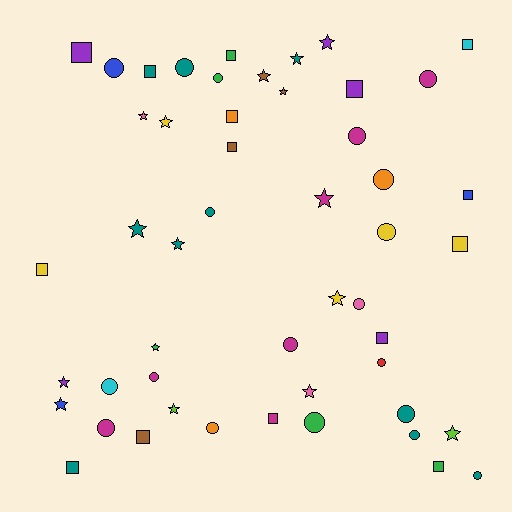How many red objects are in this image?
There is 1 red object.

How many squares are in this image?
There are 15 squares.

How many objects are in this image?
There are 50 objects.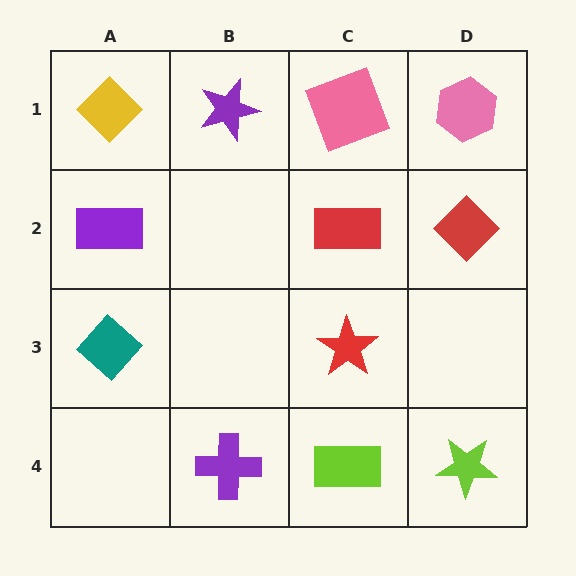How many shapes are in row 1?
4 shapes.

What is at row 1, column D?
A pink hexagon.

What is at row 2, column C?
A red rectangle.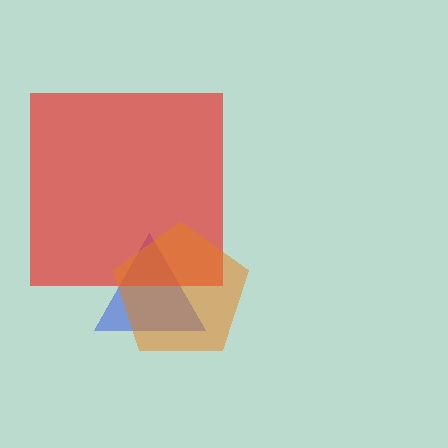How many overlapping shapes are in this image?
There are 3 overlapping shapes in the image.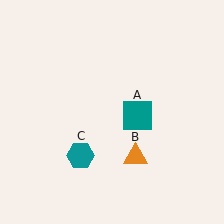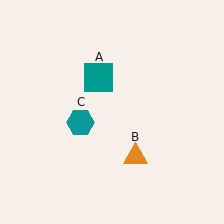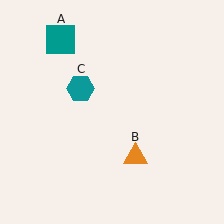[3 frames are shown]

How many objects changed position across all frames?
2 objects changed position: teal square (object A), teal hexagon (object C).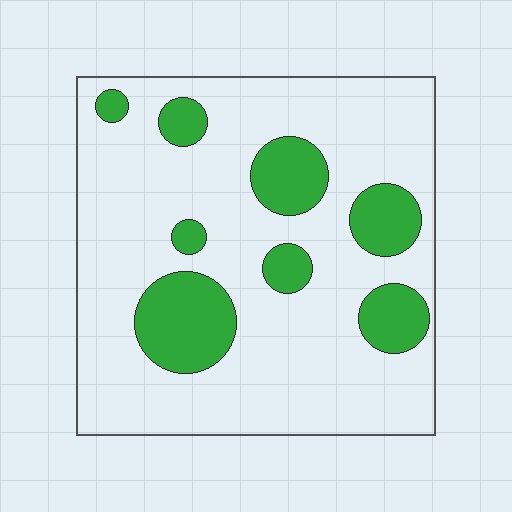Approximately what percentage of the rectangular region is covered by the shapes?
Approximately 20%.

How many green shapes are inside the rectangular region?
8.